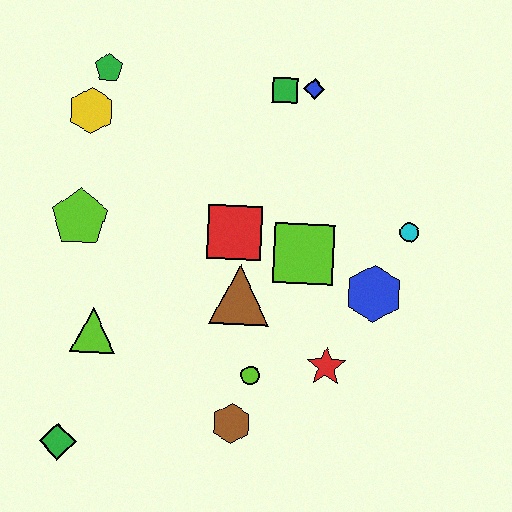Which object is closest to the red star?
The lime circle is closest to the red star.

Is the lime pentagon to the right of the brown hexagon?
No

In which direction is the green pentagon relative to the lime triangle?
The green pentagon is above the lime triangle.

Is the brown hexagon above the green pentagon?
No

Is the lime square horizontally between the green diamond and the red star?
Yes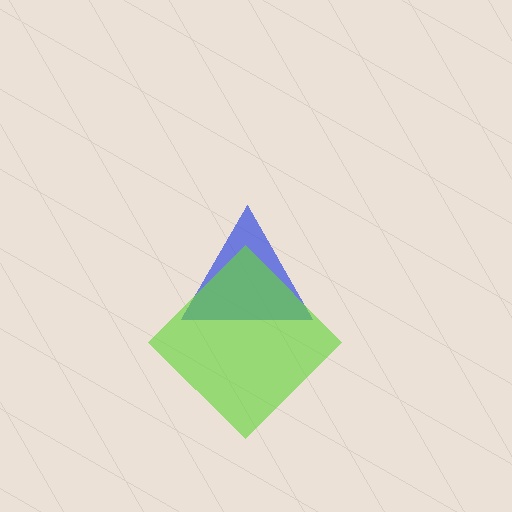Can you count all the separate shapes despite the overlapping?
Yes, there are 2 separate shapes.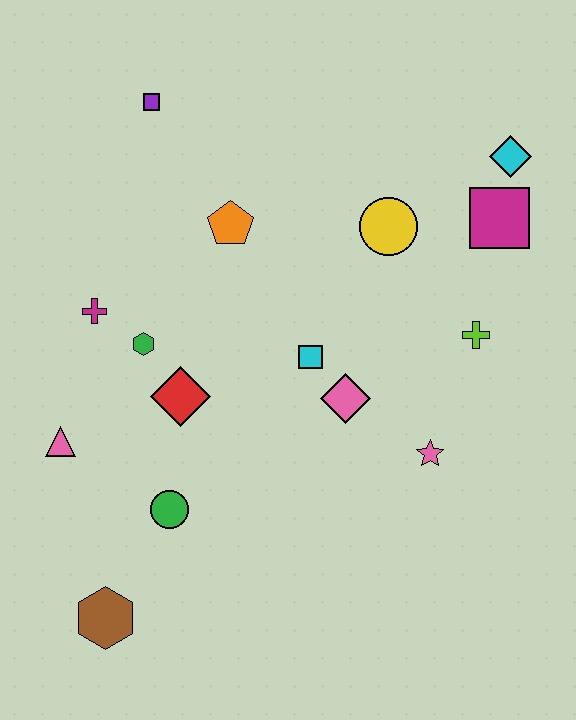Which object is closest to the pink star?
The pink diamond is closest to the pink star.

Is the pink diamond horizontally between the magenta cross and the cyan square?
No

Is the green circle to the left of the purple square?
No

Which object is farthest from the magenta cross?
The cyan diamond is farthest from the magenta cross.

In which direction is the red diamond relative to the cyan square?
The red diamond is to the left of the cyan square.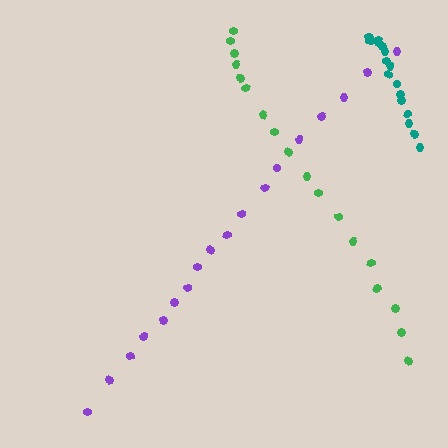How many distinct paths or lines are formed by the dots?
There are 3 distinct paths.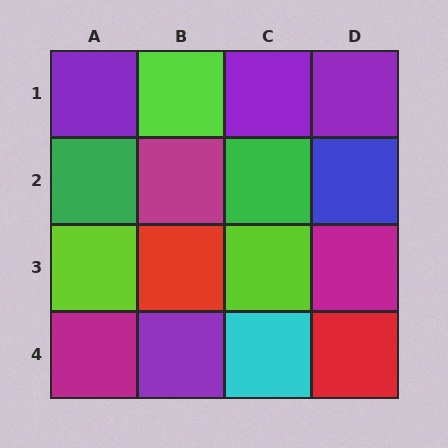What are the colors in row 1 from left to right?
Purple, lime, purple, purple.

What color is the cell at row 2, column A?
Green.